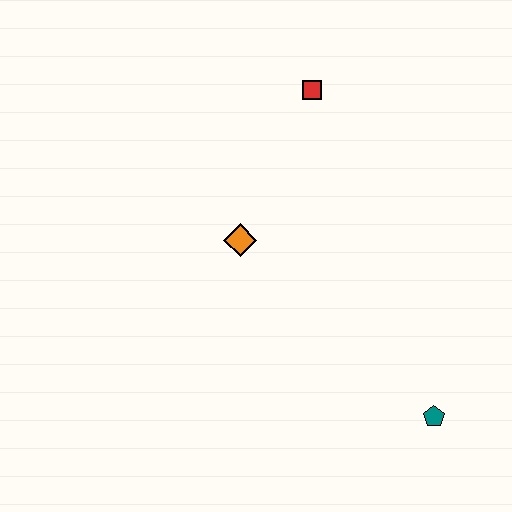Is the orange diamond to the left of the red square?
Yes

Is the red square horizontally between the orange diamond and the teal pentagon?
Yes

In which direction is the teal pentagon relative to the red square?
The teal pentagon is below the red square.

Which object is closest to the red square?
The orange diamond is closest to the red square.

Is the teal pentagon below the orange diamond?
Yes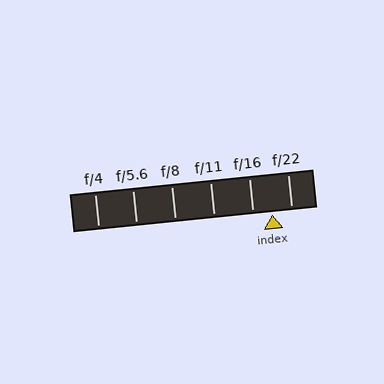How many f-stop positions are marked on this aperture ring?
There are 6 f-stop positions marked.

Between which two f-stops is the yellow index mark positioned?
The index mark is between f/16 and f/22.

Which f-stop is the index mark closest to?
The index mark is closest to f/22.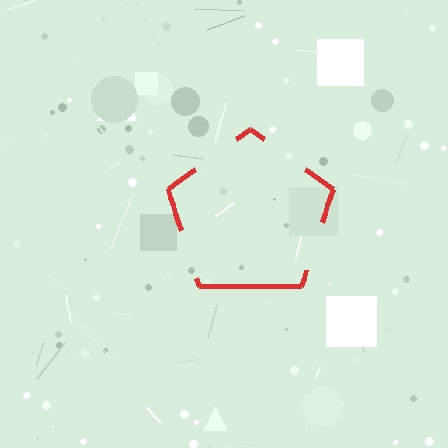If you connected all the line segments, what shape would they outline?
They would outline a pentagon.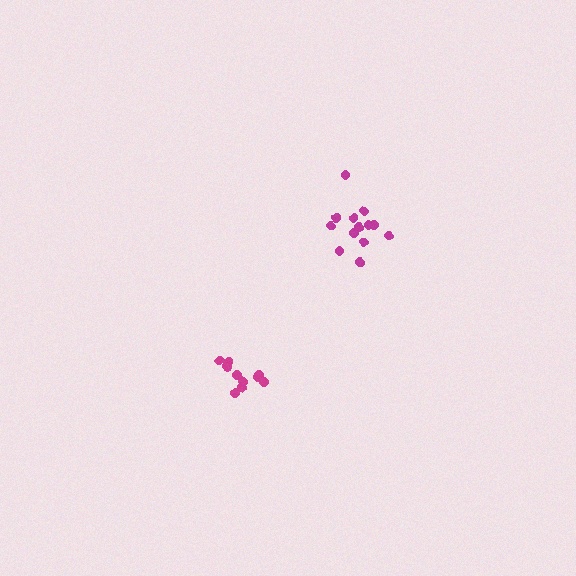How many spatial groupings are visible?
There are 2 spatial groupings.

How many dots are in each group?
Group 1: 13 dots, Group 2: 11 dots (24 total).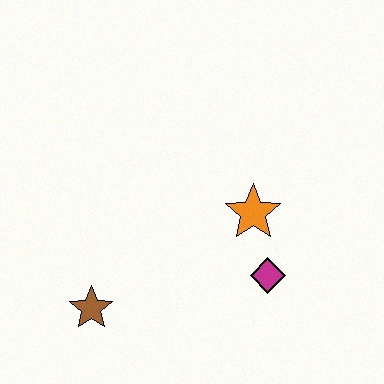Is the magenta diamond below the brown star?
No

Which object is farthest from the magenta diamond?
The brown star is farthest from the magenta diamond.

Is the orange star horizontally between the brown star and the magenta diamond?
Yes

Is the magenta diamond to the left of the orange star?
No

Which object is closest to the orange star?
The magenta diamond is closest to the orange star.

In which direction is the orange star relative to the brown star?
The orange star is to the right of the brown star.